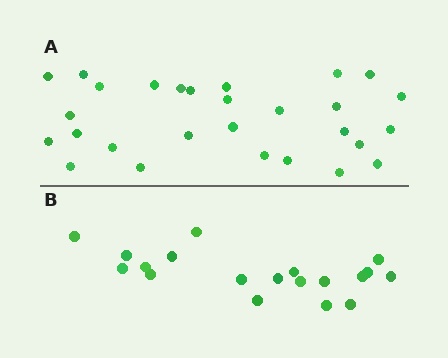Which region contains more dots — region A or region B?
Region A (the top region) has more dots.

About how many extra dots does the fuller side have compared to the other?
Region A has roughly 8 or so more dots than region B.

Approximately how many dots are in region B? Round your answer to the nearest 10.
About 20 dots. (The exact count is 19, which rounds to 20.)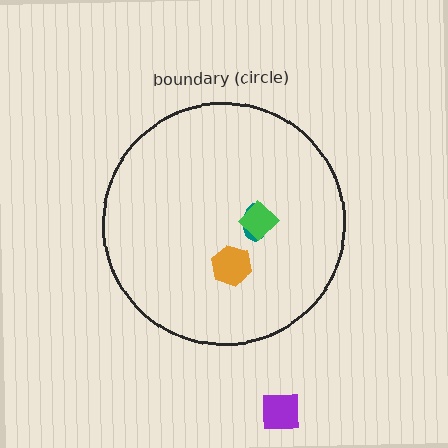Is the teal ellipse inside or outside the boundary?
Inside.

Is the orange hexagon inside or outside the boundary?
Inside.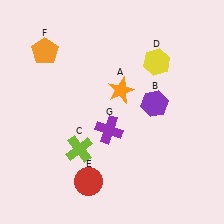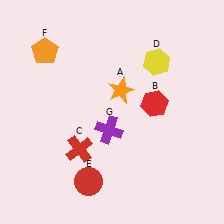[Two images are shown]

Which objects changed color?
B changed from purple to red. C changed from lime to red.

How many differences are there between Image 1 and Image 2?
There are 2 differences between the two images.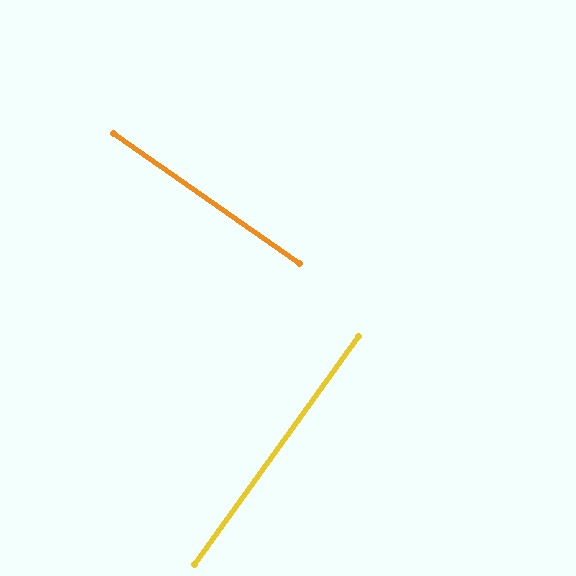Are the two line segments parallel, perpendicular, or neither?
Perpendicular — they meet at approximately 89°.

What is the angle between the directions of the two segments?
Approximately 89 degrees.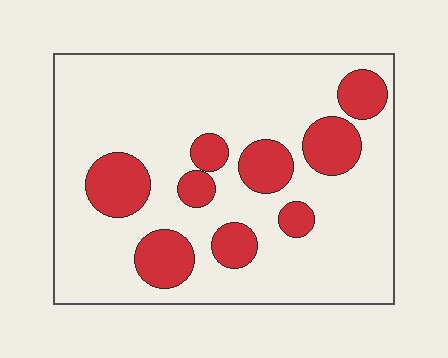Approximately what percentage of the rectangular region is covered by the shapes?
Approximately 20%.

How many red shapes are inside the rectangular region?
9.